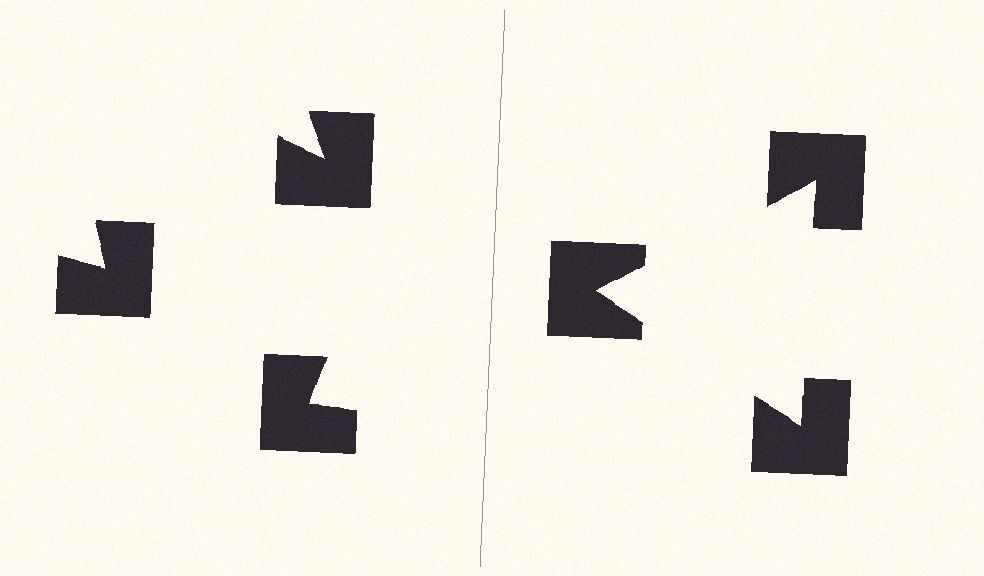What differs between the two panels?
The notched squares are positioned identically on both sides; only the wedge orientations differ. On the right they align to a triangle; on the left they are misaligned.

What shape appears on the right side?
An illusory triangle.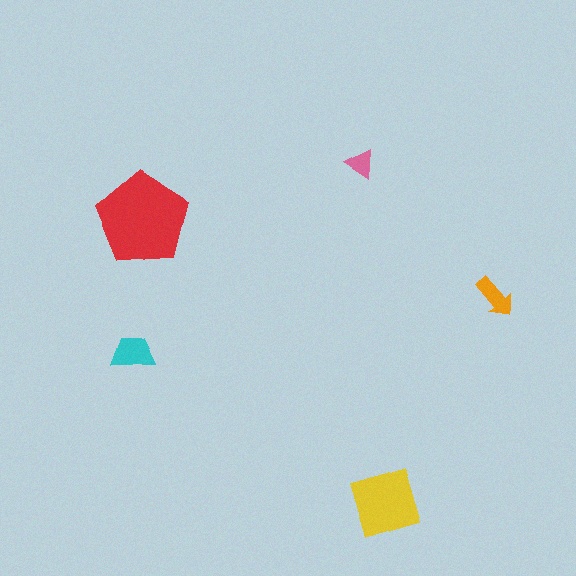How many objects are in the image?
There are 5 objects in the image.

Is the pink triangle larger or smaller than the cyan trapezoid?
Smaller.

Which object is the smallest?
The pink triangle.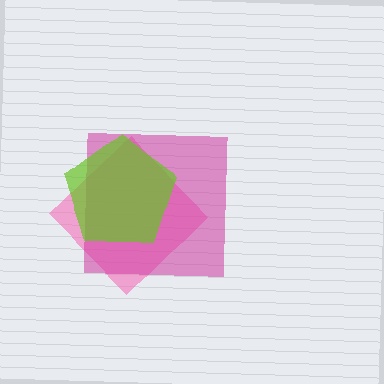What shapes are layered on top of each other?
The layered shapes are: a pink diamond, a magenta square, a lime pentagon.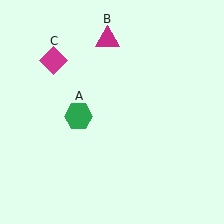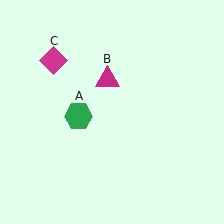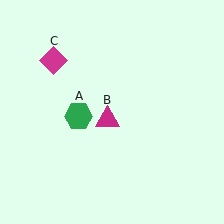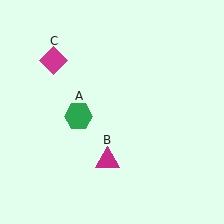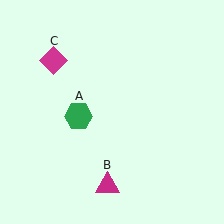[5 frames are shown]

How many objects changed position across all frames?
1 object changed position: magenta triangle (object B).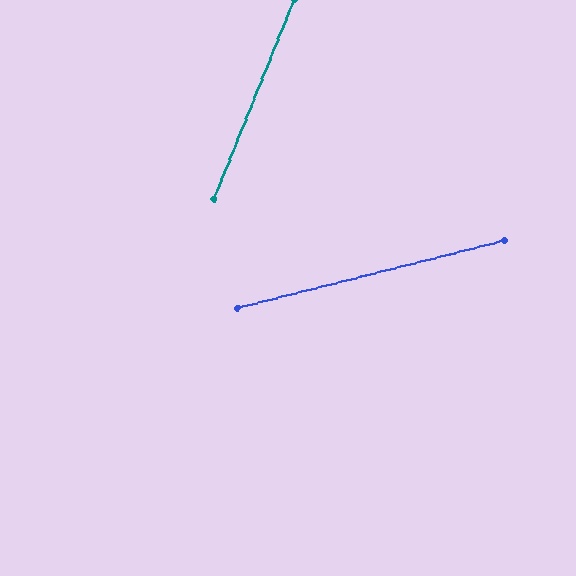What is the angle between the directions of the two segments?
Approximately 54 degrees.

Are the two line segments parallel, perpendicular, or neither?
Neither parallel nor perpendicular — they differ by about 54°.